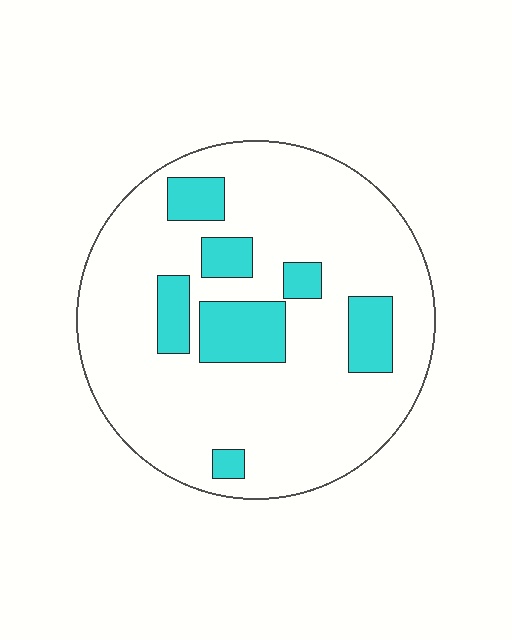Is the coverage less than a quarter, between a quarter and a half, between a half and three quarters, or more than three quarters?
Less than a quarter.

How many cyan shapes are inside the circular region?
7.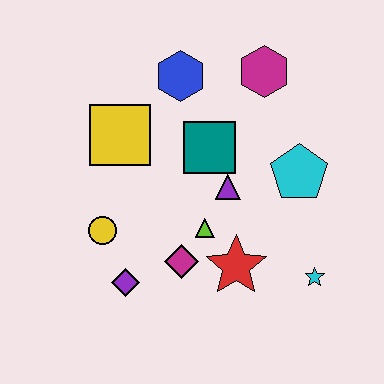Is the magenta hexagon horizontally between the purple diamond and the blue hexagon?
No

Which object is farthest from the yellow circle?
The magenta hexagon is farthest from the yellow circle.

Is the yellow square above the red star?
Yes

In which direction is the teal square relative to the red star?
The teal square is above the red star.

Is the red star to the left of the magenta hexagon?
Yes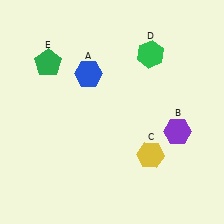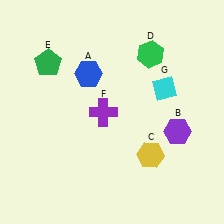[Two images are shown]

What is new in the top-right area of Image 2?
A cyan diamond (G) was added in the top-right area of Image 2.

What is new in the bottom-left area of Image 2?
A purple cross (F) was added in the bottom-left area of Image 2.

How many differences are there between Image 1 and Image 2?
There are 2 differences between the two images.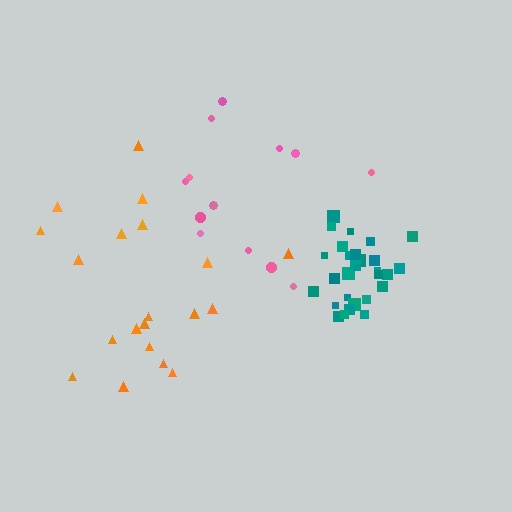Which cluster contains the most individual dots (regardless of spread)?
Teal (29).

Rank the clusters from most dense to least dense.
teal, orange, pink.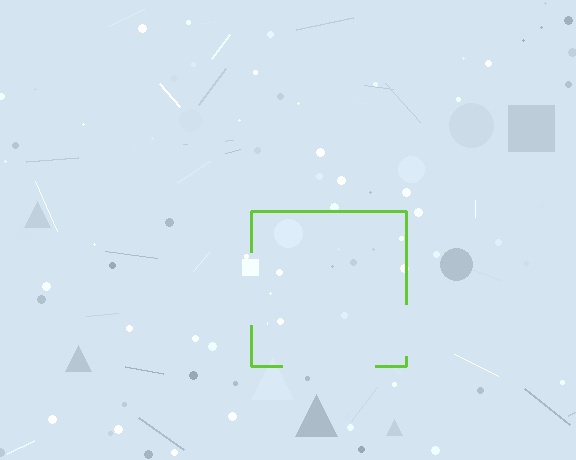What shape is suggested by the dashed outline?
The dashed outline suggests a square.